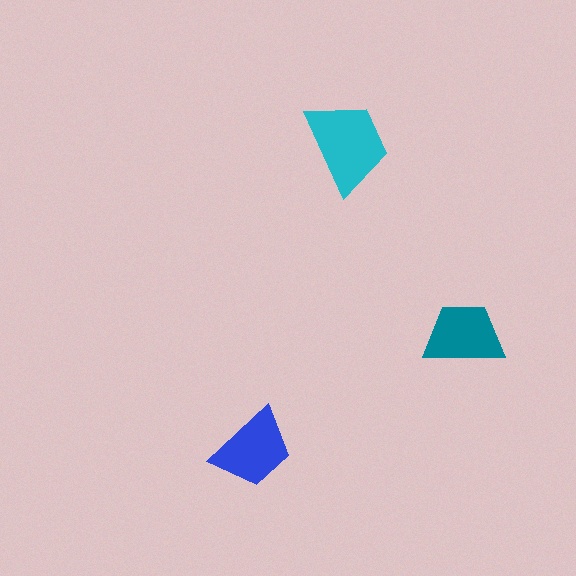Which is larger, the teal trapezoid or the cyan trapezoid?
The cyan one.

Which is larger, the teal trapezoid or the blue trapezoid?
The blue one.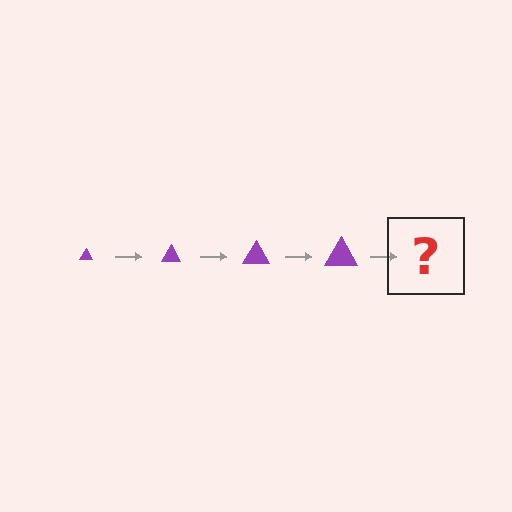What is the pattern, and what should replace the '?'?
The pattern is that the triangle gets progressively larger each step. The '?' should be a purple triangle, larger than the previous one.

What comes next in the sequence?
The next element should be a purple triangle, larger than the previous one.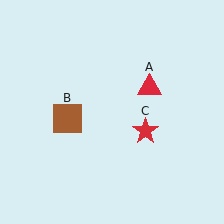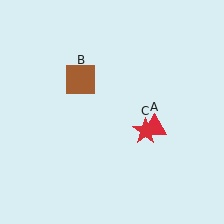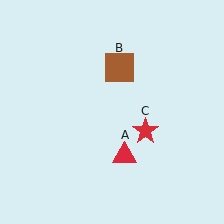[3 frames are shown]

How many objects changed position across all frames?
2 objects changed position: red triangle (object A), brown square (object B).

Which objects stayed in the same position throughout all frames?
Red star (object C) remained stationary.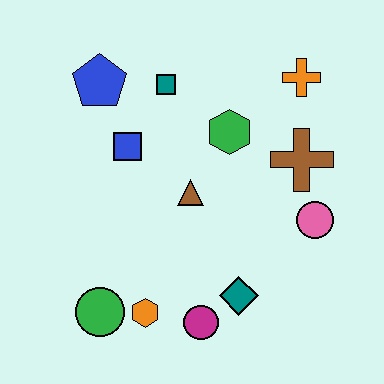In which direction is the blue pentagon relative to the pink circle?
The blue pentagon is to the left of the pink circle.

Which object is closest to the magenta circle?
The teal diamond is closest to the magenta circle.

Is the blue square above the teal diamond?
Yes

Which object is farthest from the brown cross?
The green circle is farthest from the brown cross.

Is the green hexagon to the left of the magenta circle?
No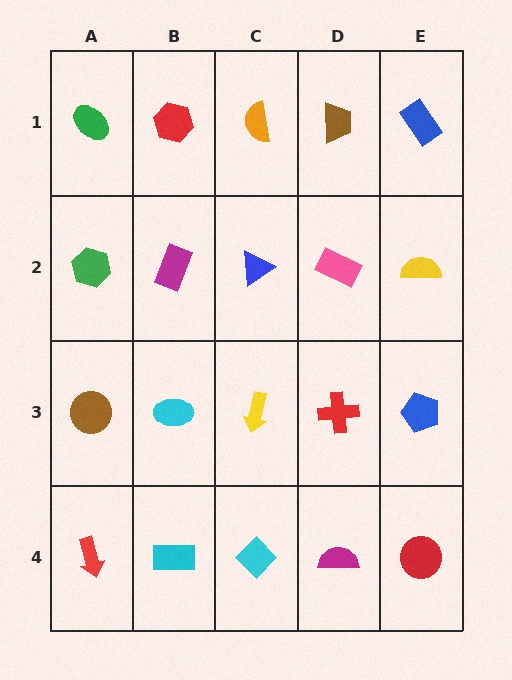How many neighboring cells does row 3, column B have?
4.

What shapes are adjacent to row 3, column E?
A yellow semicircle (row 2, column E), a red circle (row 4, column E), a red cross (row 3, column D).